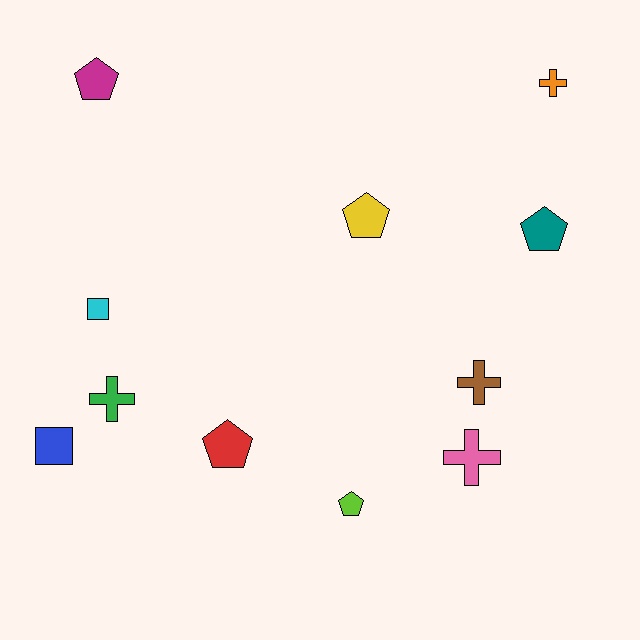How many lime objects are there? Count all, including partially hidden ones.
There is 1 lime object.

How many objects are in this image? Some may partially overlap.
There are 11 objects.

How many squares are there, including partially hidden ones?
There are 2 squares.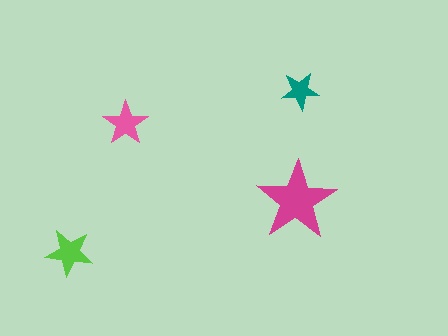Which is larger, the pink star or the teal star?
The pink one.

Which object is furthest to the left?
The lime star is leftmost.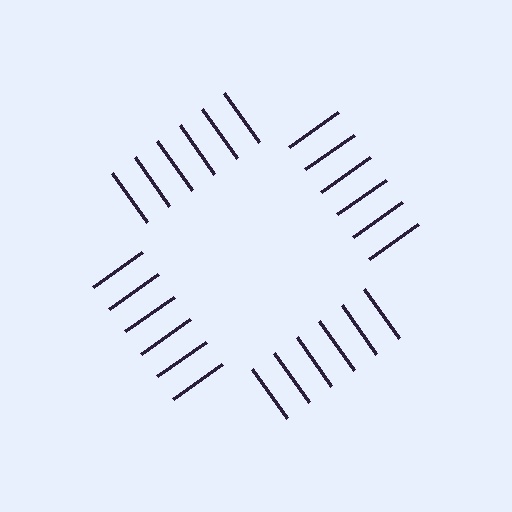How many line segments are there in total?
24 — 6 along each of the 4 edges.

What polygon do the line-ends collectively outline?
An illusory square — the line segments terminate on its edges but no continuous stroke is drawn.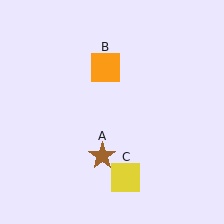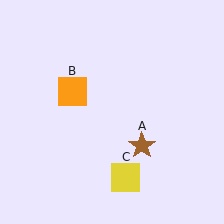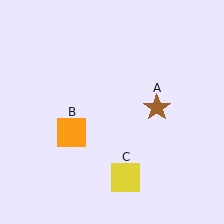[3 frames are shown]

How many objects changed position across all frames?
2 objects changed position: brown star (object A), orange square (object B).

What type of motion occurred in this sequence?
The brown star (object A), orange square (object B) rotated counterclockwise around the center of the scene.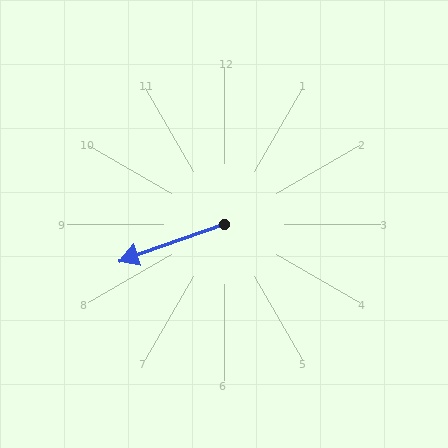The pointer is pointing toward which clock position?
Roughly 8 o'clock.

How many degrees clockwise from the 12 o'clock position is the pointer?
Approximately 251 degrees.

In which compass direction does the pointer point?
West.